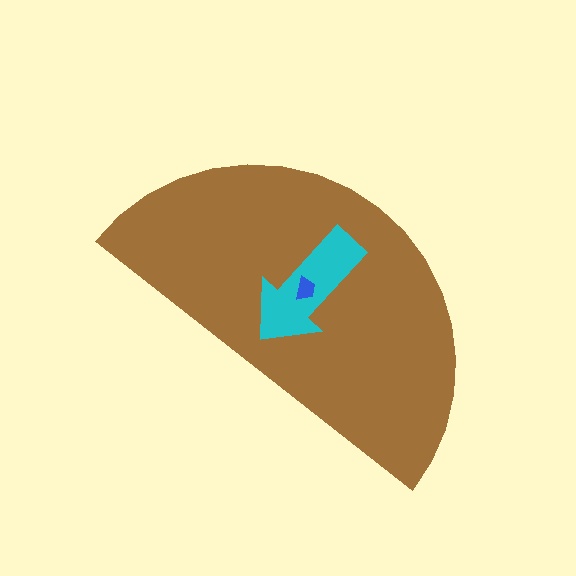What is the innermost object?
The blue trapezoid.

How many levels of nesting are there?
3.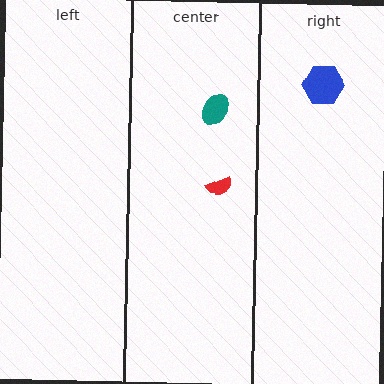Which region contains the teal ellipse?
The center region.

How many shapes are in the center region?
2.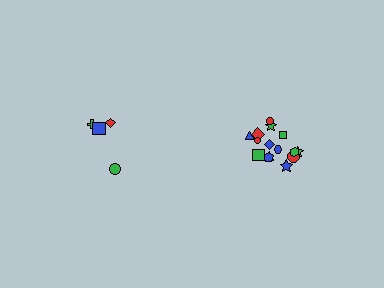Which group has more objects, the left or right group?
The right group.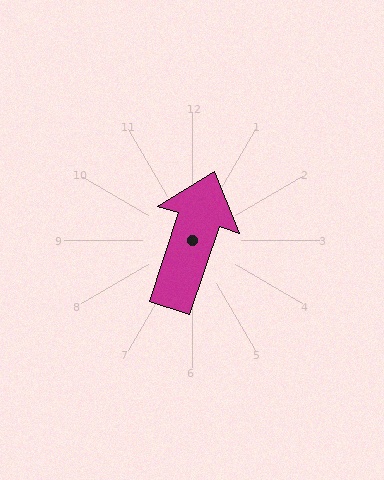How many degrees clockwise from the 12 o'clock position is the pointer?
Approximately 18 degrees.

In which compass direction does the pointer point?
North.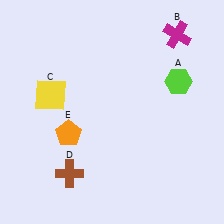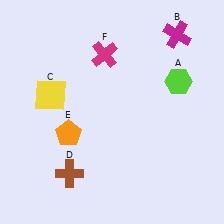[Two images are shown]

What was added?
A magenta cross (F) was added in Image 2.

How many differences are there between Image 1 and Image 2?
There is 1 difference between the two images.